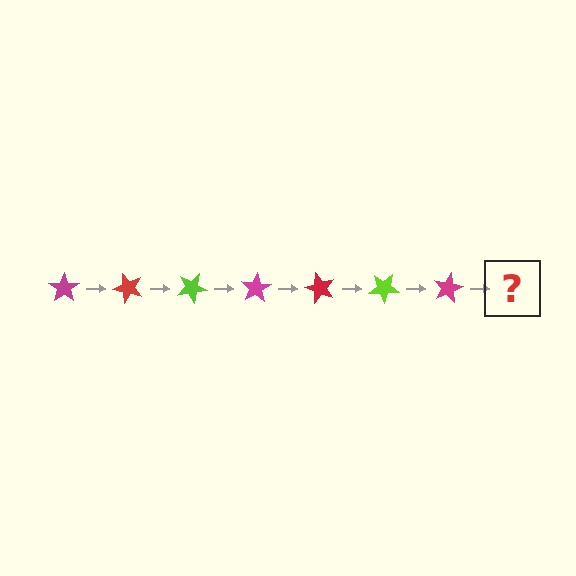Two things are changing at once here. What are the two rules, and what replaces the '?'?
The two rules are that it rotates 50 degrees each step and the color cycles through magenta, red, and lime. The '?' should be a red star, rotated 350 degrees from the start.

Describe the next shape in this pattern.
It should be a red star, rotated 350 degrees from the start.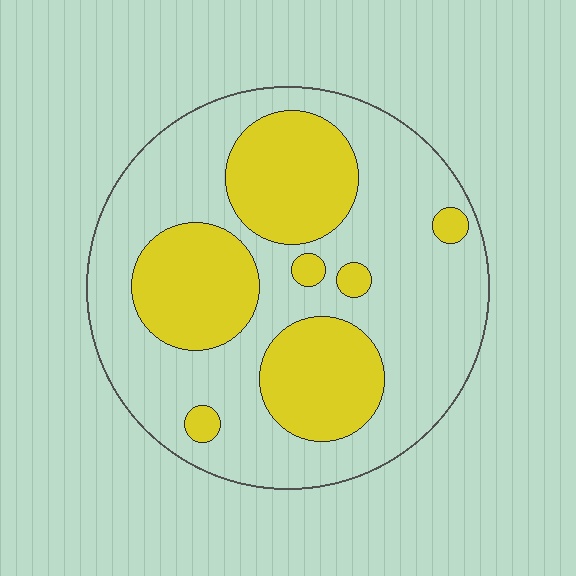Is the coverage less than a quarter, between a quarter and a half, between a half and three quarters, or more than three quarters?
Between a quarter and a half.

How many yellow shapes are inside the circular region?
7.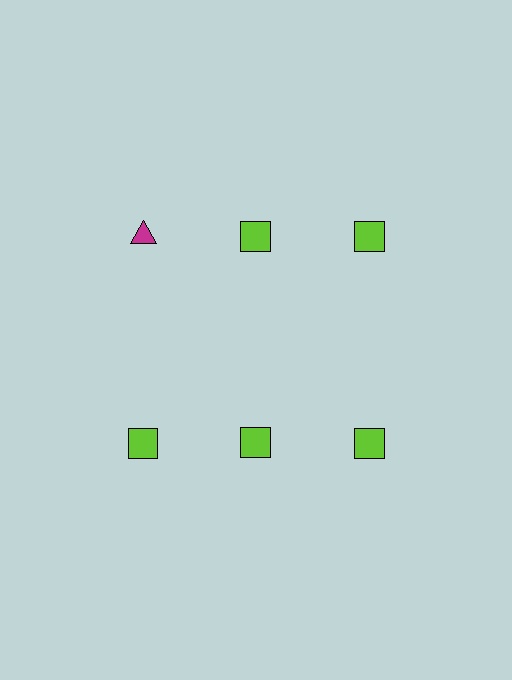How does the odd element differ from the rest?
It differs in both color (magenta instead of lime) and shape (triangle instead of square).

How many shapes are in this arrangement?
There are 6 shapes arranged in a grid pattern.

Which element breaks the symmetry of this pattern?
The magenta triangle in the top row, leftmost column breaks the symmetry. All other shapes are lime squares.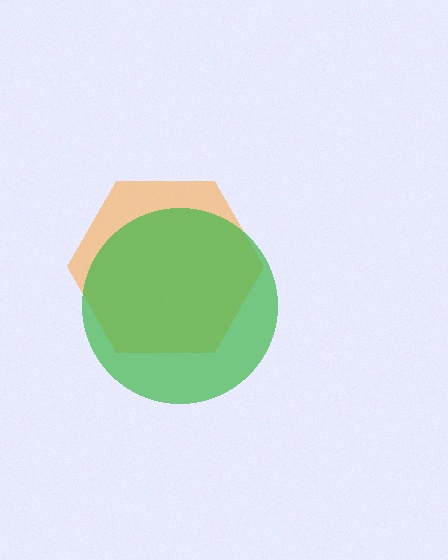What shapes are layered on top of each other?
The layered shapes are: an orange hexagon, a green circle.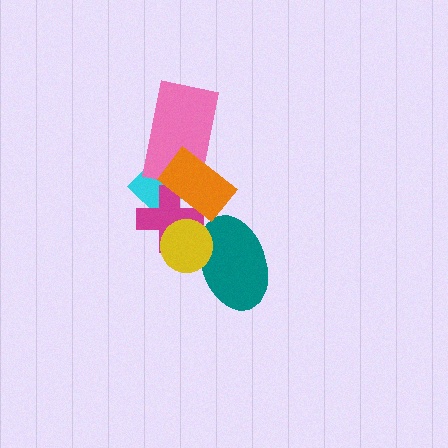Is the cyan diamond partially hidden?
Yes, it is partially covered by another shape.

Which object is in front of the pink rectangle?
The orange rectangle is in front of the pink rectangle.